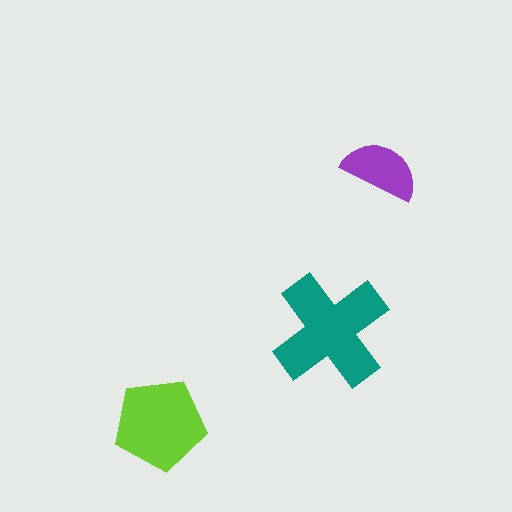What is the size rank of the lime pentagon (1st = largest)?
2nd.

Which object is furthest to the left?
The lime pentagon is leftmost.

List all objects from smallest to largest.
The purple semicircle, the lime pentagon, the teal cross.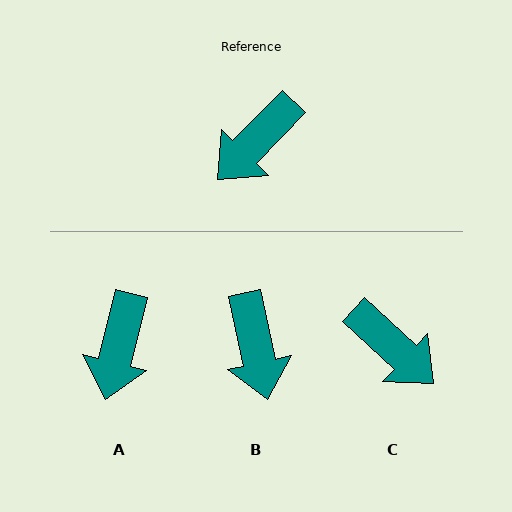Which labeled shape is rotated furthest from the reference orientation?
C, about 91 degrees away.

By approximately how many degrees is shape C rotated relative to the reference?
Approximately 91 degrees counter-clockwise.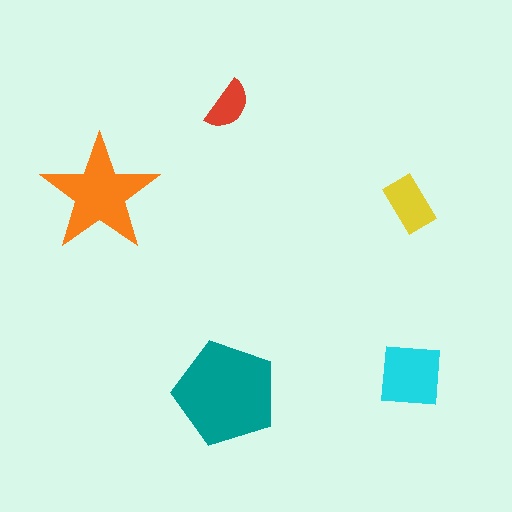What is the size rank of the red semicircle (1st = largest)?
5th.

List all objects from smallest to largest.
The red semicircle, the yellow rectangle, the cyan square, the orange star, the teal pentagon.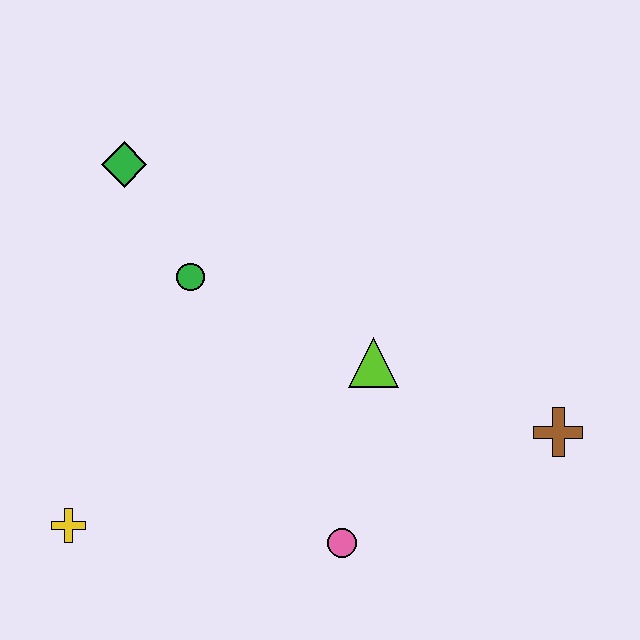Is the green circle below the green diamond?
Yes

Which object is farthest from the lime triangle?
The yellow cross is farthest from the lime triangle.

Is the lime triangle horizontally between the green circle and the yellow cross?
No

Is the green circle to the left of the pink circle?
Yes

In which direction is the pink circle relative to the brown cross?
The pink circle is to the left of the brown cross.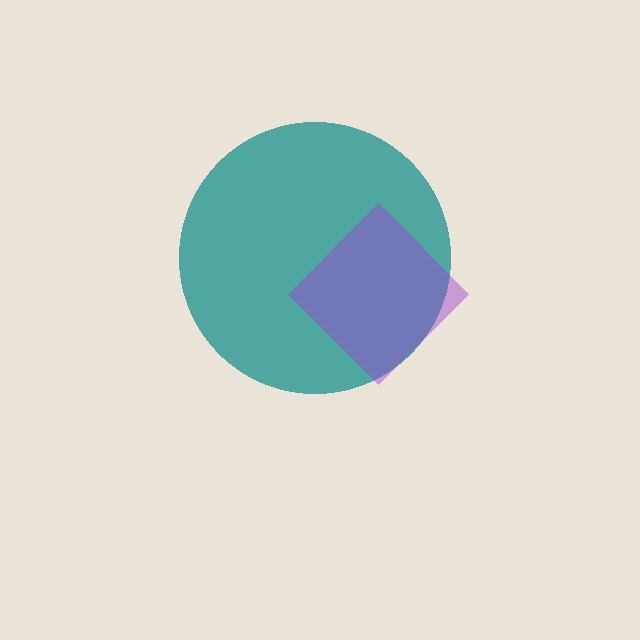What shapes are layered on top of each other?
The layered shapes are: a teal circle, a purple diamond.